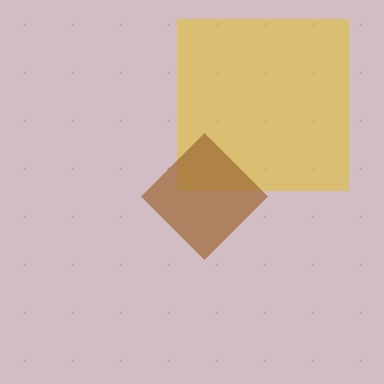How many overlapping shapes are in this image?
There are 2 overlapping shapes in the image.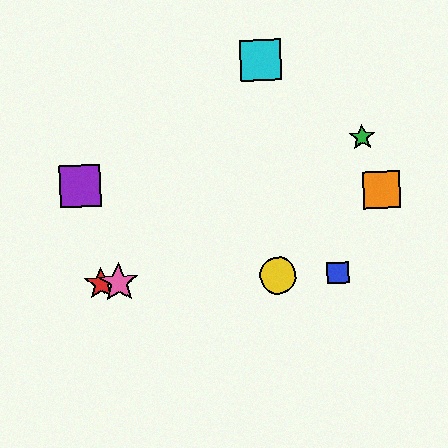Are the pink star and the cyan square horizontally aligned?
No, the pink star is at y≈283 and the cyan square is at y≈60.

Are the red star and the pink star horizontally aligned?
Yes, both are at y≈284.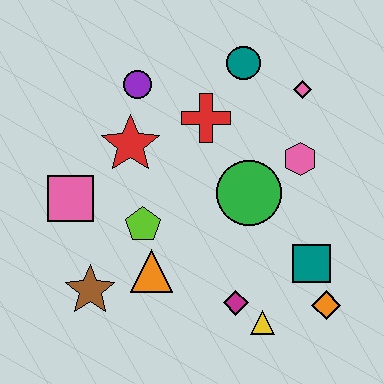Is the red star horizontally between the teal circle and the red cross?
No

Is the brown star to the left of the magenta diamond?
Yes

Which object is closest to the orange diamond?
The teal square is closest to the orange diamond.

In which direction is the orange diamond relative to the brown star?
The orange diamond is to the right of the brown star.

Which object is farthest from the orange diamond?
The purple circle is farthest from the orange diamond.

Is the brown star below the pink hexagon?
Yes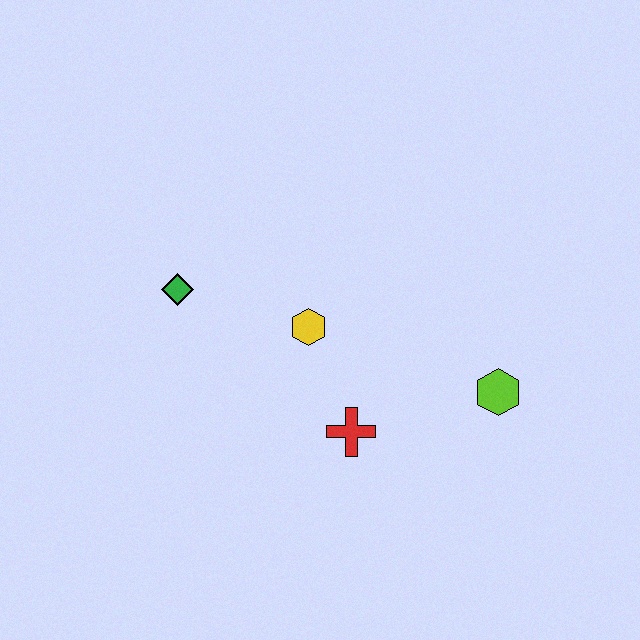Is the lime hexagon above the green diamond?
No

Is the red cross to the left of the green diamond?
No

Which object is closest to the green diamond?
The yellow hexagon is closest to the green diamond.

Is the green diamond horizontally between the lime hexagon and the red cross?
No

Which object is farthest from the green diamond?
The lime hexagon is farthest from the green diamond.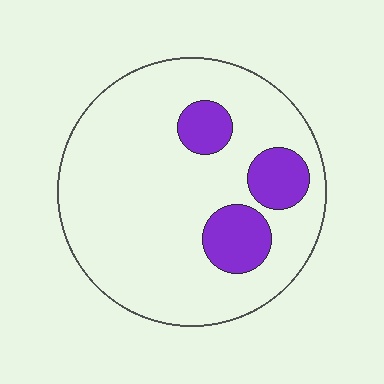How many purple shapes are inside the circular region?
3.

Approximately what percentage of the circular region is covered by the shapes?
Approximately 15%.